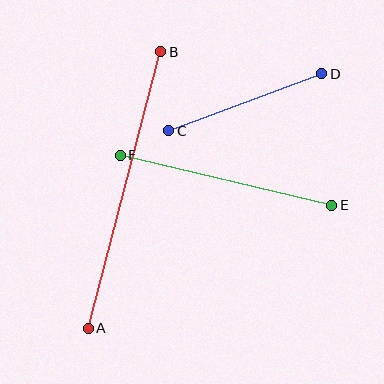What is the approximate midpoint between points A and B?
The midpoint is at approximately (125, 190) pixels.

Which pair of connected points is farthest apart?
Points A and B are farthest apart.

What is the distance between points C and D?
The distance is approximately 164 pixels.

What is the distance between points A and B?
The distance is approximately 286 pixels.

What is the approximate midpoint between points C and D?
The midpoint is at approximately (245, 102) pixels.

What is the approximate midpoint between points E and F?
The midpoint is at approximately (226, 180) pixels.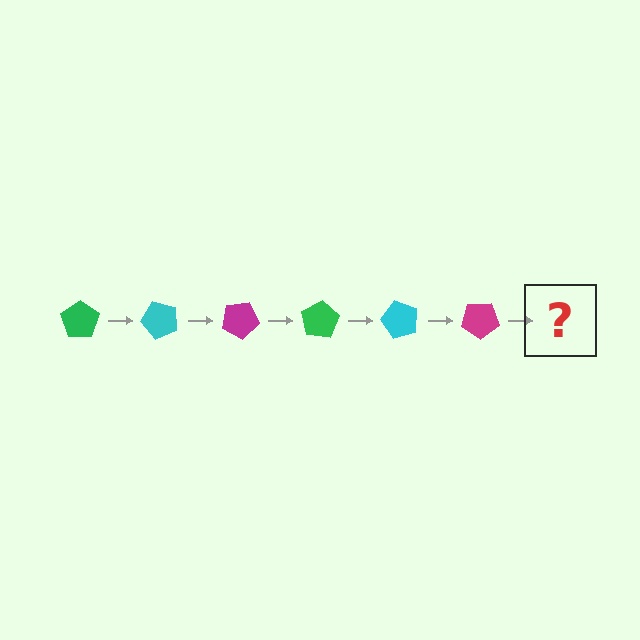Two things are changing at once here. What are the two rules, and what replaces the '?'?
The two rules are that it rotates 50 degrees each step and the color cycles through green, cyan, and magenta. The '?' should be a green pentagon, rotated 300 degrees from the start.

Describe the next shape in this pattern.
It should be a green pentagon, rotated 300 degrees from the start.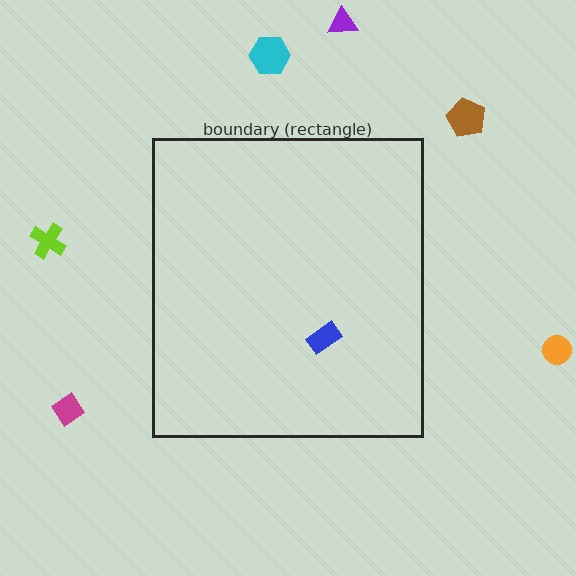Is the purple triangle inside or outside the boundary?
Outside.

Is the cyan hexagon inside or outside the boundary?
Outside.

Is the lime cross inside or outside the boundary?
Outside.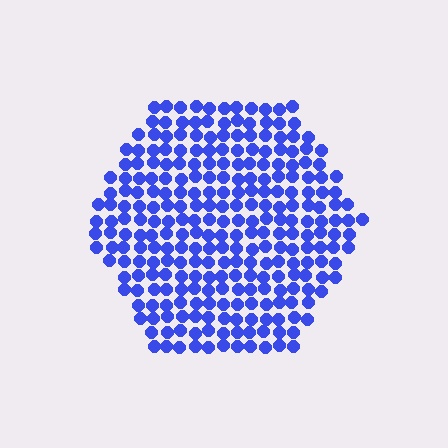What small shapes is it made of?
It is made of small circles.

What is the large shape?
The large shape is a hexagon.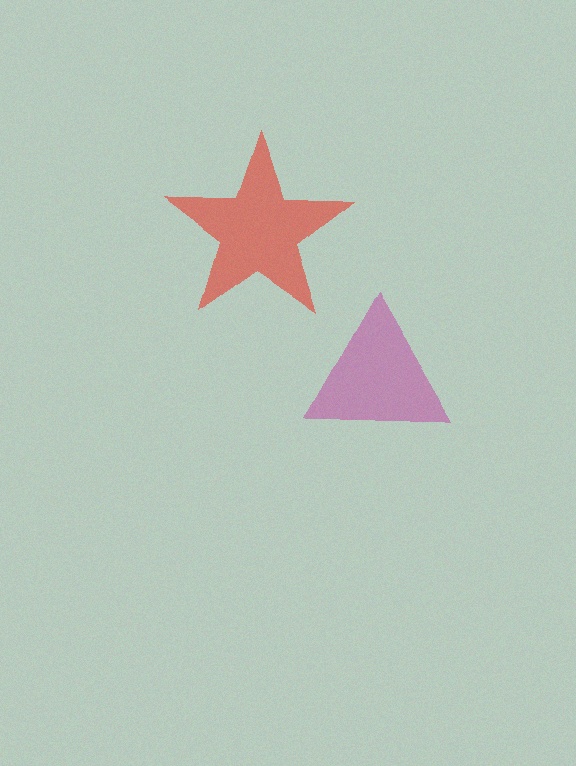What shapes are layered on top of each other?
The layered shapes are: a red star, a magenta triangle.